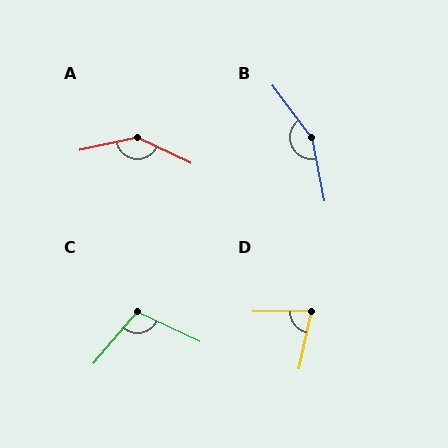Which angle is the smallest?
D, at approximately 79 degrees.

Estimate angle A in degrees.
Approximately 142 degrees.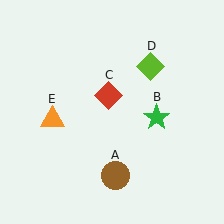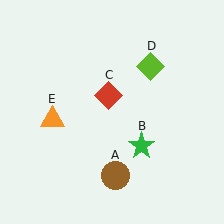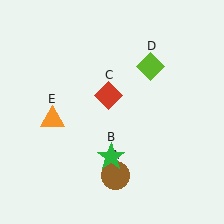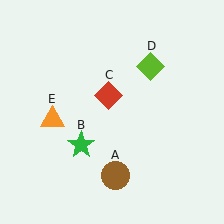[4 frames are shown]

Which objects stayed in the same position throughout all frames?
Brown circle (object A) and red diamond (object C) and lime diamond (object D) and orange triangle (object E) remained stationary.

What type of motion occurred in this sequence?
The green star (object B) rotated clockwise around the center of the scene.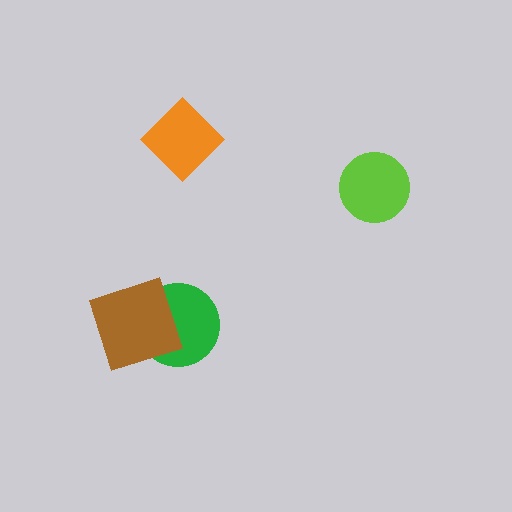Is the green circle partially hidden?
Yes, it is partially covered by another shape.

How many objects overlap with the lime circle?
0 objects overlap with the lime circle.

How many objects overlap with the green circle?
1 object overlaps with the green circle.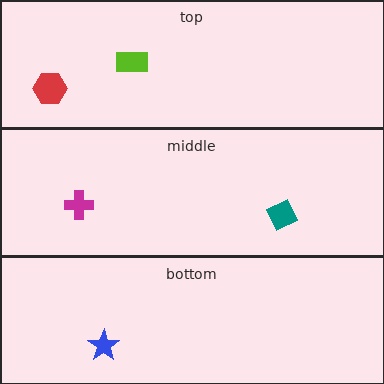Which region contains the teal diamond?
The middle region.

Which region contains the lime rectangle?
The top region.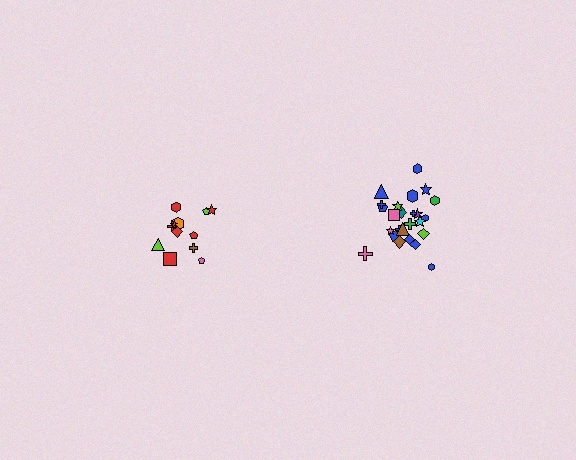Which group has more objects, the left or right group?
The right group.